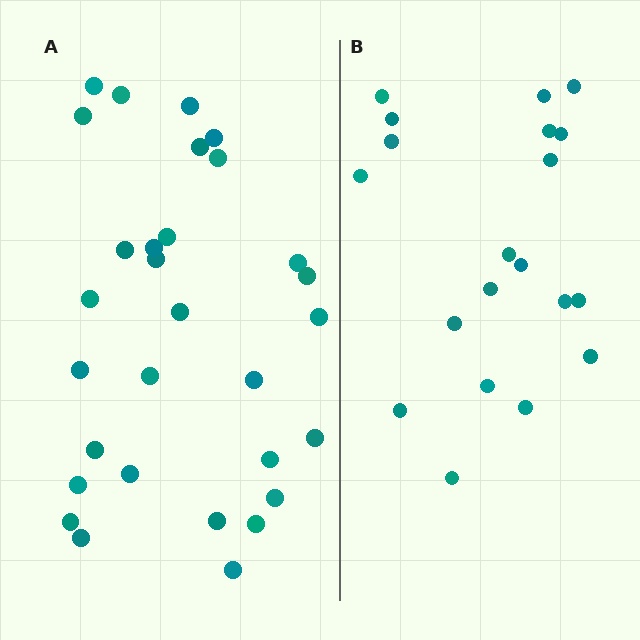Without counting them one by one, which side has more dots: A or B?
Region A (the left region) has more dots.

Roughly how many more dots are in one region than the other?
Region A has roughly 10 or so more dots than region B.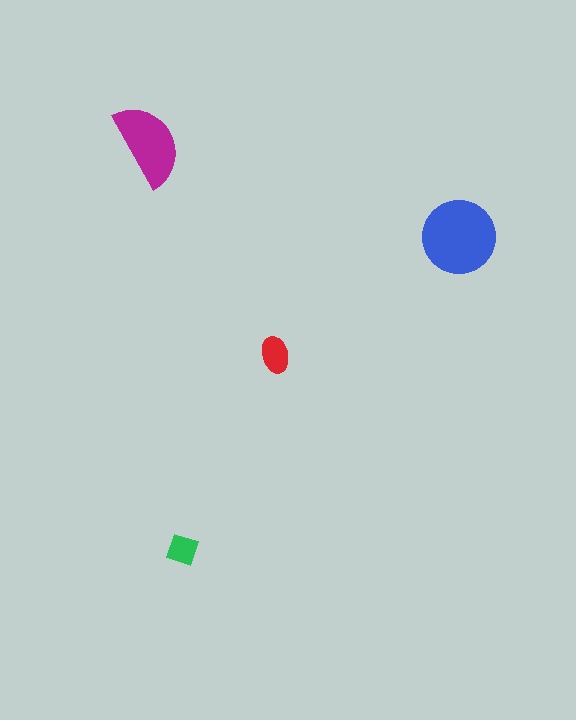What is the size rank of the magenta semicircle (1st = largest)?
2nd.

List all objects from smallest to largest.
The green diamond, the red ellipse, the magenta semicircle, the blue circle.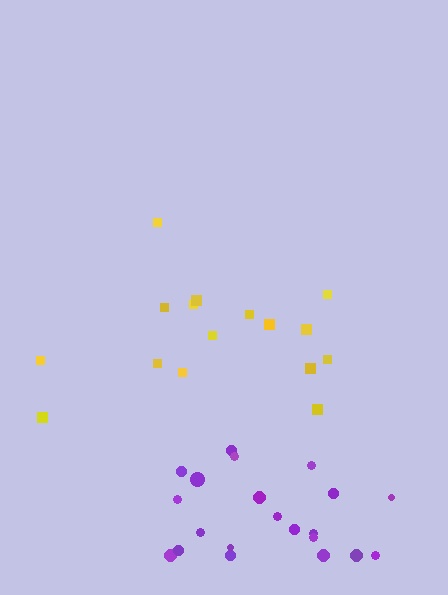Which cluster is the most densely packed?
Purple.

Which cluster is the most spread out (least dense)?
Yellow.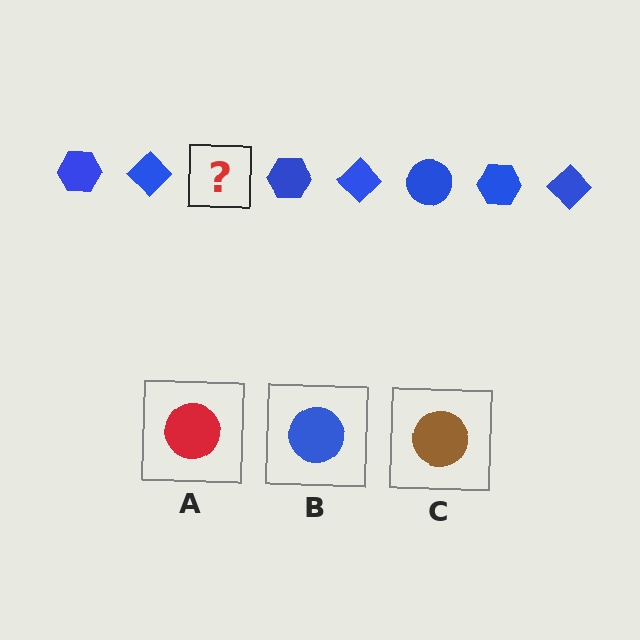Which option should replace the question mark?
Option B.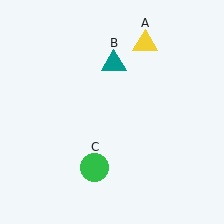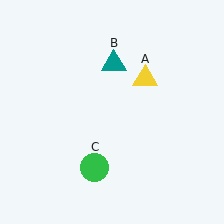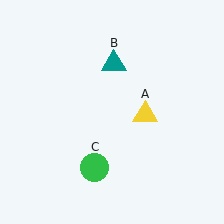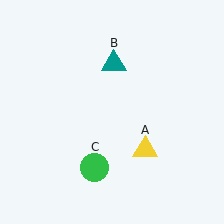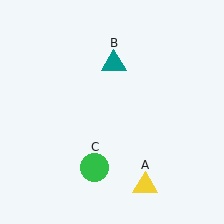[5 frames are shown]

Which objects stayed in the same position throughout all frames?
Teal triangle (object B) and green circle (object C) remained stationary.